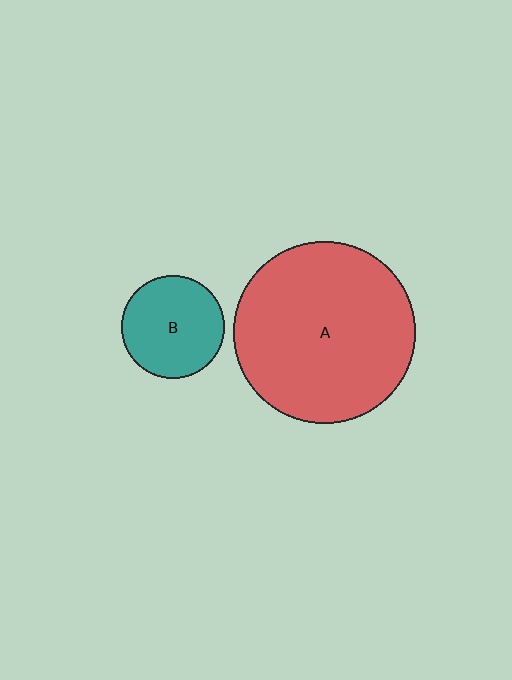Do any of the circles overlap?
No, none of the circles overlap.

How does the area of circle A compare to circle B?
Approximately 3.1 times.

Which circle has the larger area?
Circle A (red).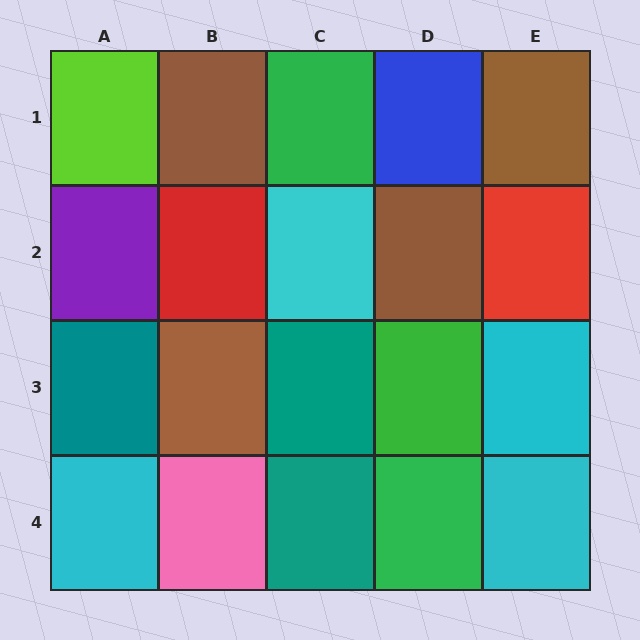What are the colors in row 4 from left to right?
Cyan, pink, teal, green, cyan.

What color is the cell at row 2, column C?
Cyan.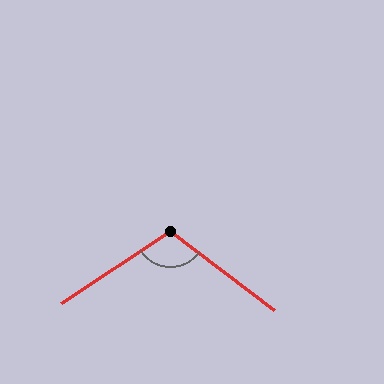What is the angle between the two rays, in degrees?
Approximately 110 degrees.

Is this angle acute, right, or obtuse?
It is obtuse.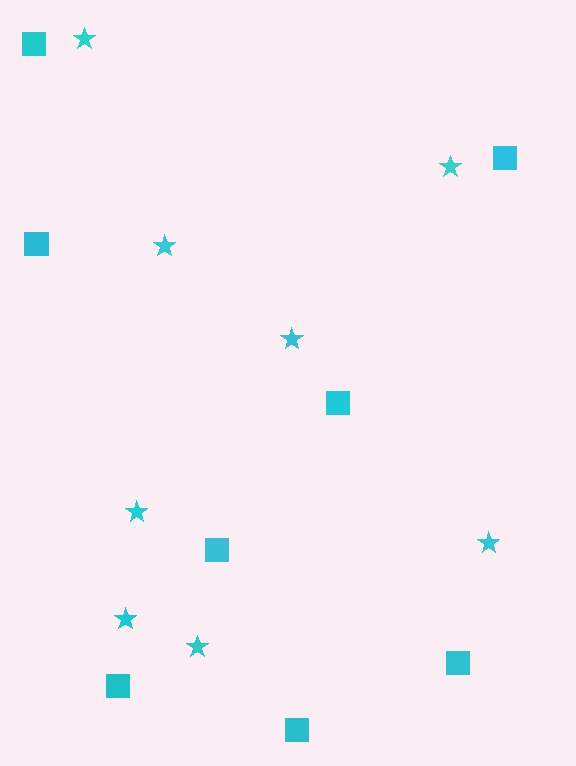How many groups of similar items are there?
There are 2 groups: one group of squares (8) and one group of stars (8).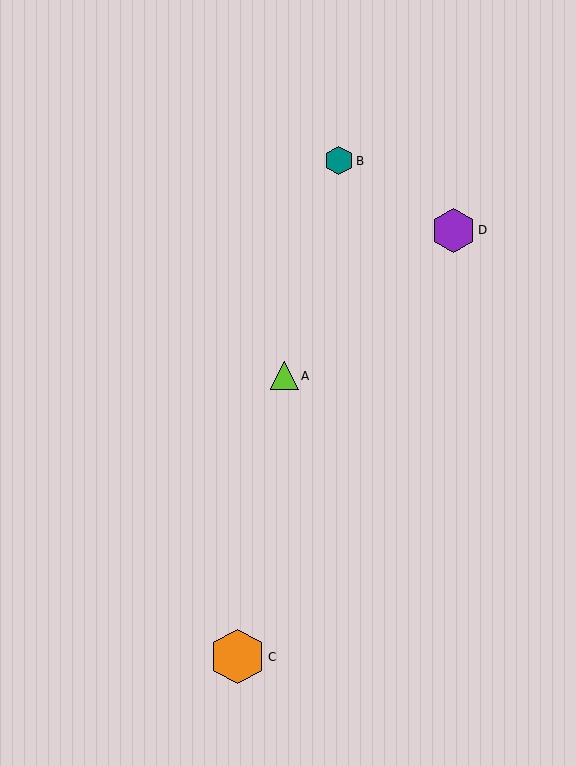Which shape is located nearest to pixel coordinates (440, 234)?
The purple hexagon (labeled D) at (453, 230) is nearest to that location.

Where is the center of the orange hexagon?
The center of the orange hexagon is at (237, 657).